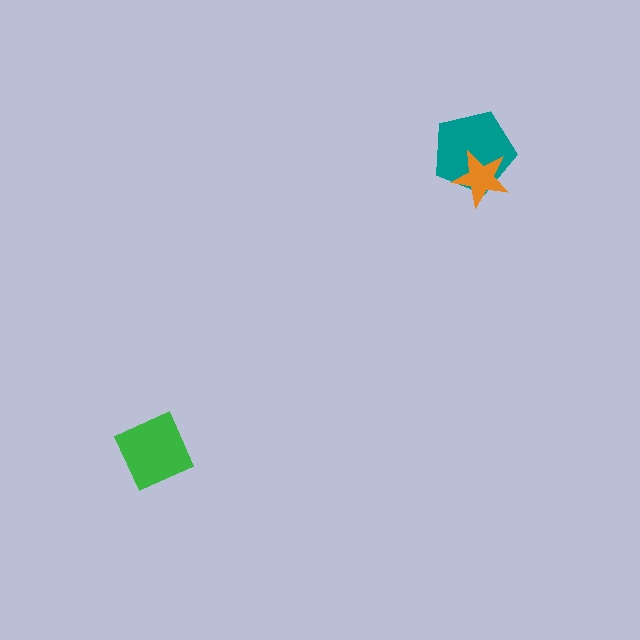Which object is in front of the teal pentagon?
The orange star is in front of the teal pentagon.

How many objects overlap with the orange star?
1 object overlaps with the orange star.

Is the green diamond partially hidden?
No, no other shape covers it.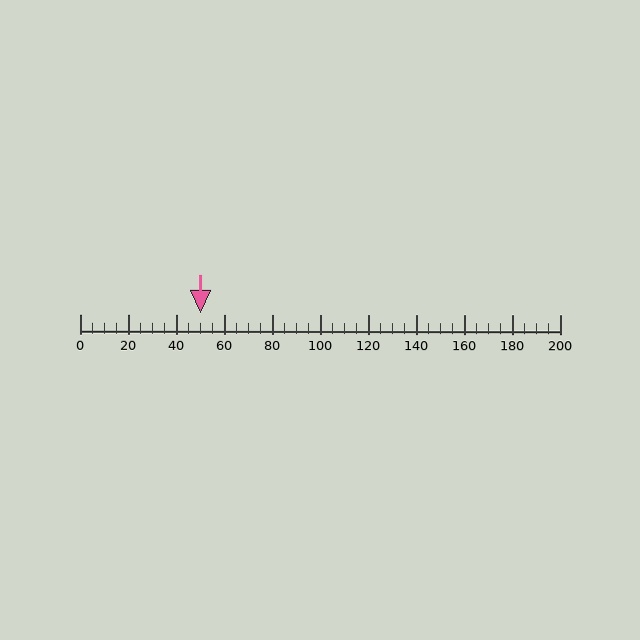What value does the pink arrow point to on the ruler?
The pink arrow points to approximately 50.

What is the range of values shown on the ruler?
The ruler shows values from 0 to 200.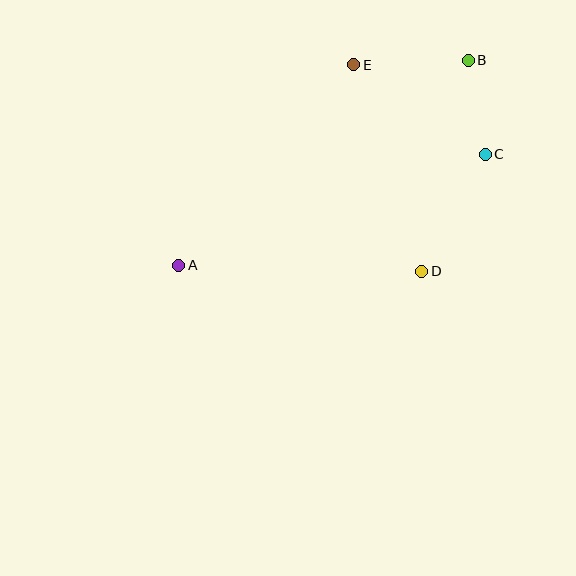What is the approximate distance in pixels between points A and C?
The distance between A and C is approximately 326 pixels.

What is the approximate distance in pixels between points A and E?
The distance between A and E is approximately 266 pixels.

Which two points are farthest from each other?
Points A and B are farthest from each other.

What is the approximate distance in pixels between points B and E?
The distance between B and E is approximately 115 pixels.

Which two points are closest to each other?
Points B and C are closest to each other.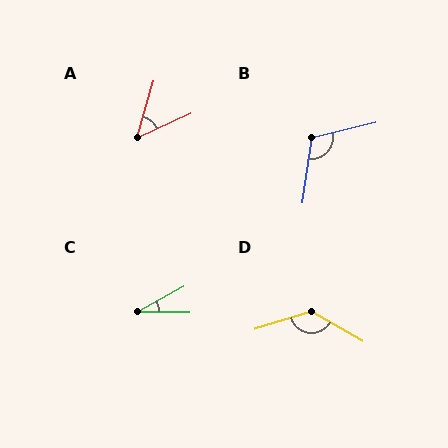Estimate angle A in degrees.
Approximately 49 degrees.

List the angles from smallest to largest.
C (29°), A (49°), B (112°), D (134°).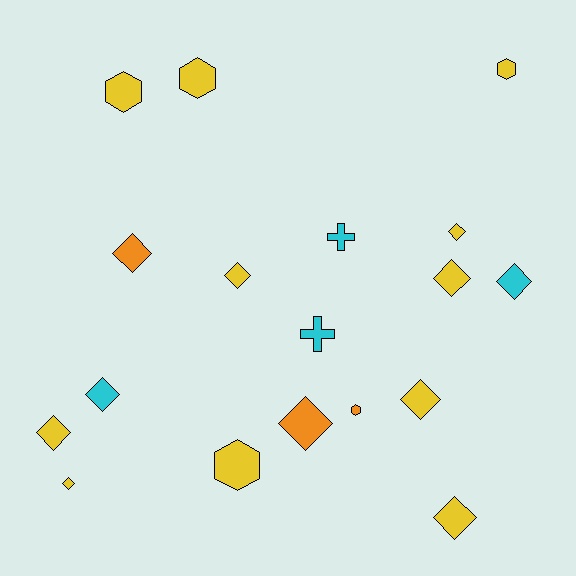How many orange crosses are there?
There are no orange crosses.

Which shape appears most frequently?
Diamond, with 11 objects.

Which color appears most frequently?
Yellow, with 11 objects.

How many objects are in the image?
There are 18 objects.